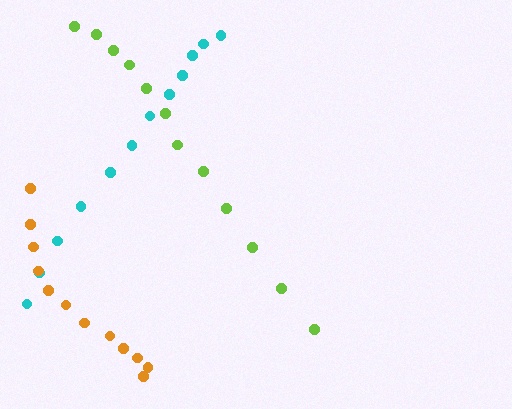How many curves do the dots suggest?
There are 3 distinct paths.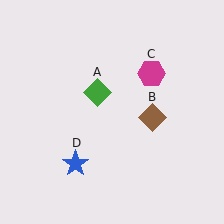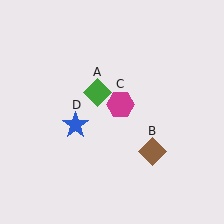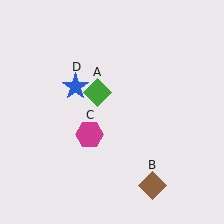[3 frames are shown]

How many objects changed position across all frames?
3 objects changed position: brown diamond (object B), magenta hexagon (object C), blue star (object D).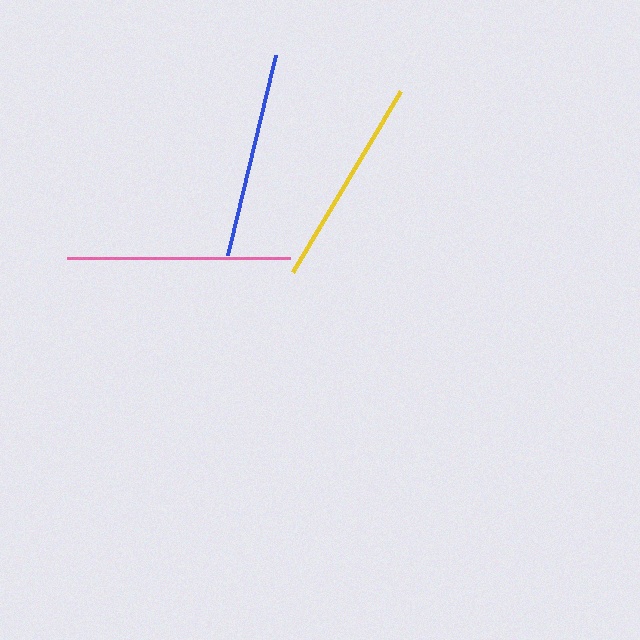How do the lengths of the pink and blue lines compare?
The pink and blue lines are approximately the same length.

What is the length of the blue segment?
The blue segment is approximately 205 pixels long.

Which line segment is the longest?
The pink line is the longest at approximately 224 pixels.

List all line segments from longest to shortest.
From longest to shortest: pink, yellow, blue.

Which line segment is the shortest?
The blue line is the shortest at approximately 205 pixels.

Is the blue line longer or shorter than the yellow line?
The yellow line is longer than the blue line.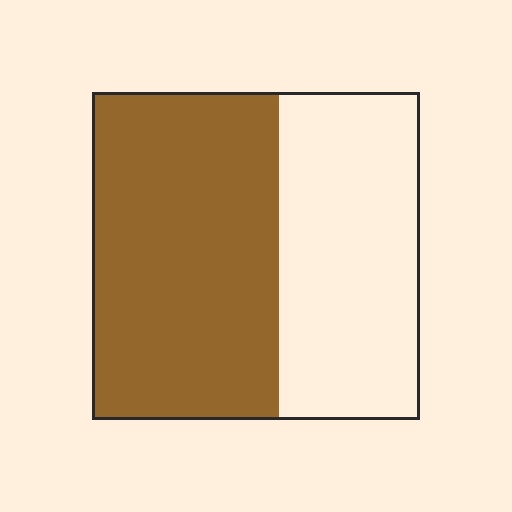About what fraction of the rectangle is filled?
About three fifths (3/5).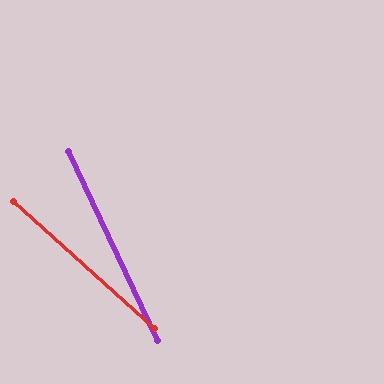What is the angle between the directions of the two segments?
Approximately 23 degrees.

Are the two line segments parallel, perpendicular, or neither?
Neither parallel nor perpendicular — they differ by about 23°.